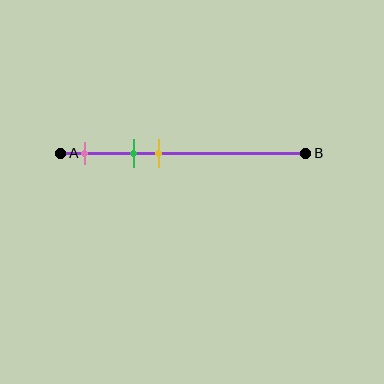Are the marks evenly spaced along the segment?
Yes, the marks are approximately evenly spaced.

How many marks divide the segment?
There are 3 marks dividing the segment.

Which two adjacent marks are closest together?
The green and yellow marks are the closest adjacent pair.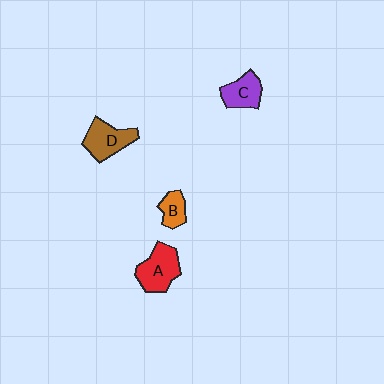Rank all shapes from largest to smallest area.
From largest to smallest: A (red), D (brown), C (purple), B (orange).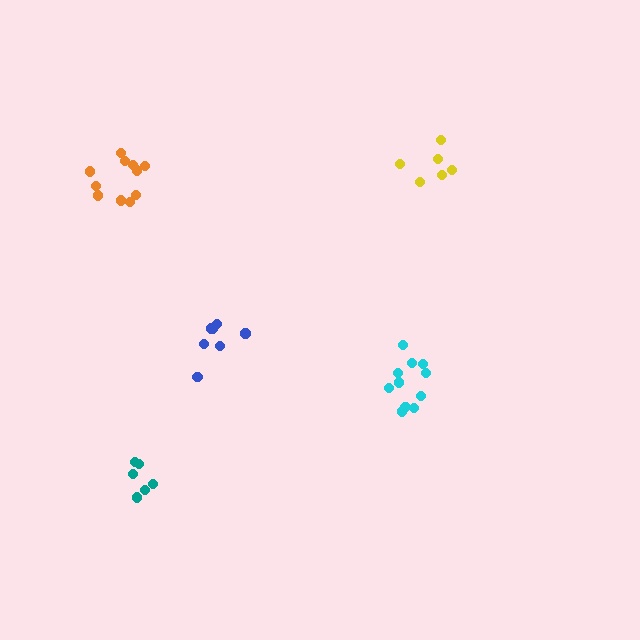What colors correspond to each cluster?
The clusters are colored: cyan, yellow, orange, blue, teal.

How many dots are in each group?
Group 1: 11 dots, Group 2: 6 dots, Group 3: 11 dots, Group 4: 7 dots, Group 5: 6 dots (41 total).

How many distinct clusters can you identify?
There are 5 distinct clusters.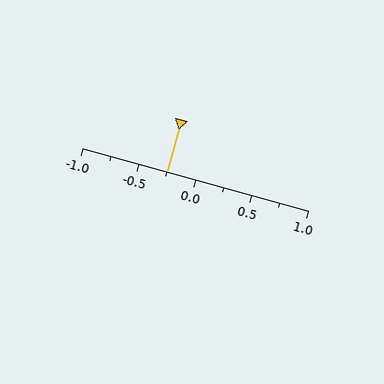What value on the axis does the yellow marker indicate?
The marker indicates approximately -0.25.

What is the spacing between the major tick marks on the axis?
The major ticks are spaced 0.5 apart.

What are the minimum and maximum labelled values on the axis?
The axis runs from -1.0 to 1.0.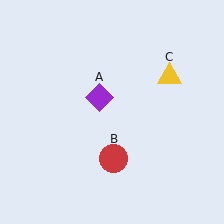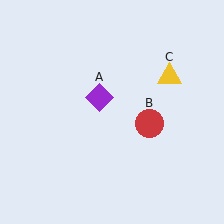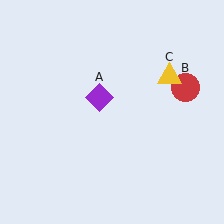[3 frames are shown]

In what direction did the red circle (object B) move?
The red circle (object B) moved up and to the right.